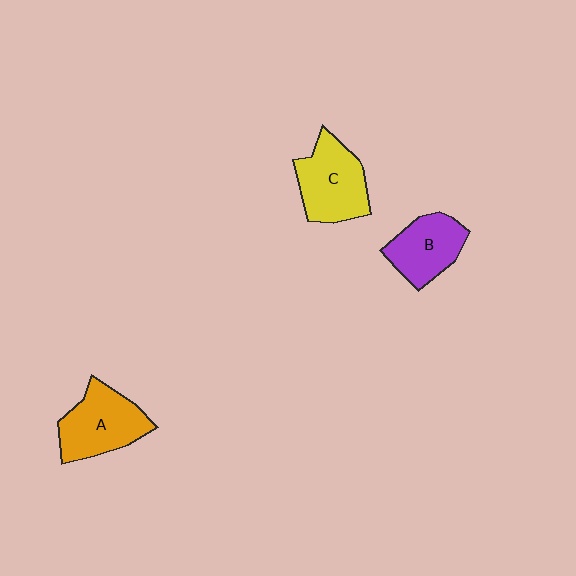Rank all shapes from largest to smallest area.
From largest to smallest: C (yellow), A (orange), B (purple).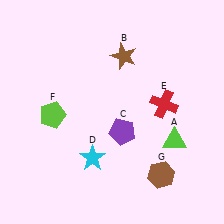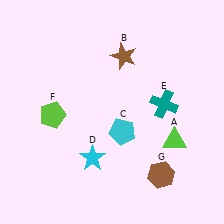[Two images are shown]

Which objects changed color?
C changed from purple to cyan. E changed from red to teal.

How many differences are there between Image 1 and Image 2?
There are 2 differences between the two images.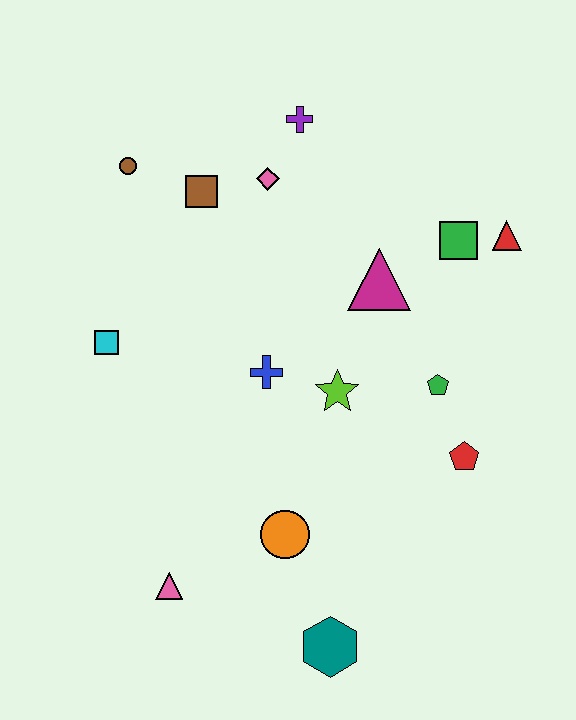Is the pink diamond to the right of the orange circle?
No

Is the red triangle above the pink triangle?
Yes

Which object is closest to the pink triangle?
The orange circle is closest to the pink triangle.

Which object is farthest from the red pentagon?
The brown circle is farthest from the red pentagon.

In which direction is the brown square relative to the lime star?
The brown square is above the lime star.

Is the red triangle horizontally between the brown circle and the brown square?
No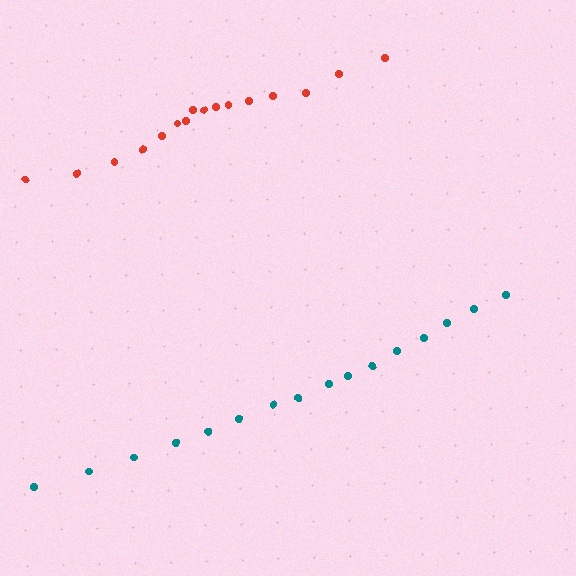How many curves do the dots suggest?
There are 2 distinct paths.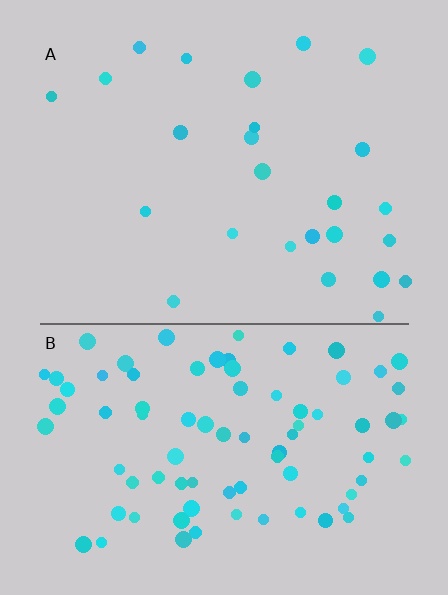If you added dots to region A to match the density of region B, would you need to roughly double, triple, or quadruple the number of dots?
Approximately triple.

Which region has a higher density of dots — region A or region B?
B (the bottom).